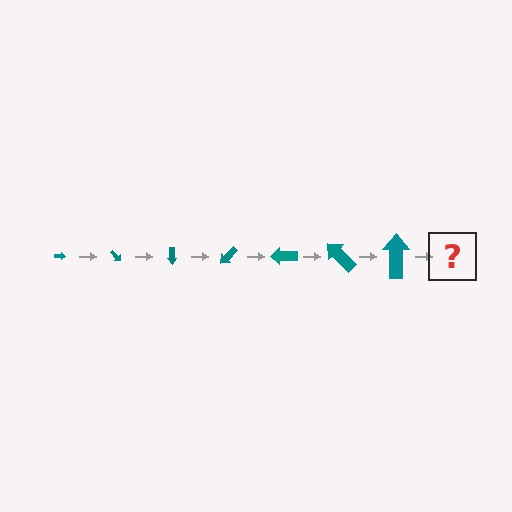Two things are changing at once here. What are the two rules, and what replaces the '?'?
The two rules are that the arrow grows larger each step and it rotates 45 degrees each step. The '?' should be an arrow, larger than the previous one and rotated 315 degrees from the start.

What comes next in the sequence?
The next element should be an arrow, larger than the previous one and rotated 315 degrees from the start.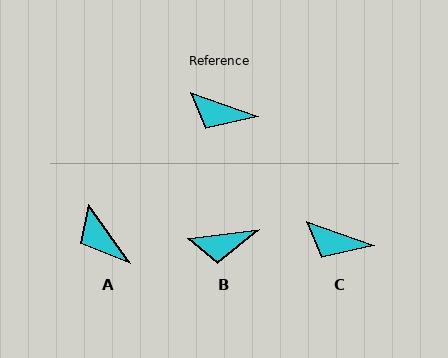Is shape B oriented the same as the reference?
No, it is off by about 27 degrees.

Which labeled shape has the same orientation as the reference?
C.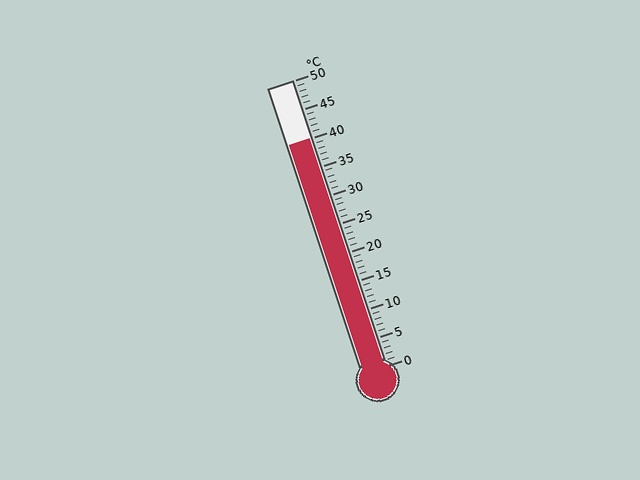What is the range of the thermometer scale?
The thermometer scale ranges from 0°C to 50°C.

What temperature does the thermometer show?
The thermometer shows approximately 40°C.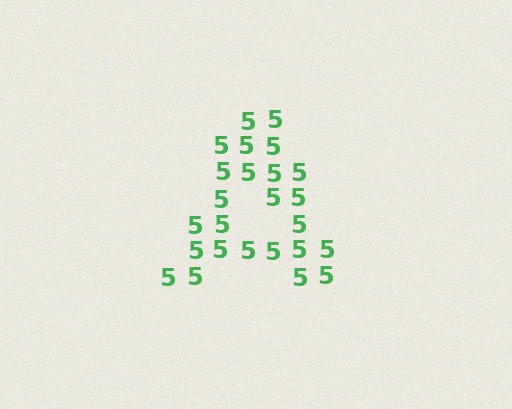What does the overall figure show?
The overall figure shows the letter A.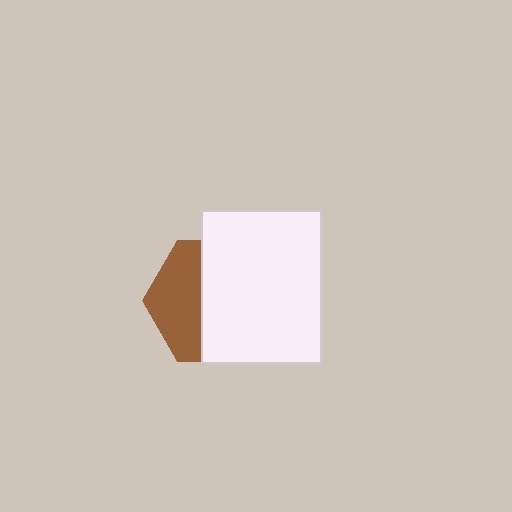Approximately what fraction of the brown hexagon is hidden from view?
Roughly 60% of the brown hexagon is hidden behind the white rectangle.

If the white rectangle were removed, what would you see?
You would see the complete brown hexagon.